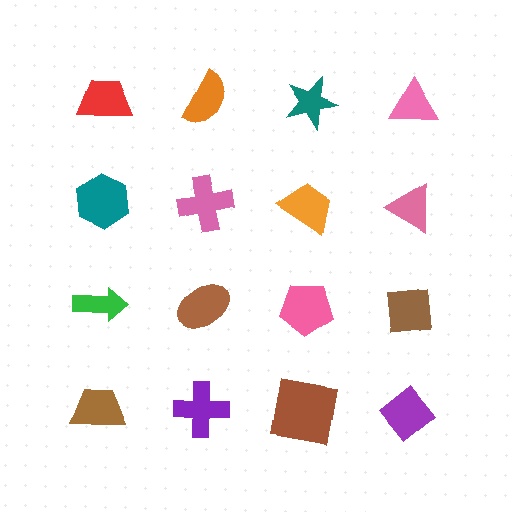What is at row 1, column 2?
An orange semicircle.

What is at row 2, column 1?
A teal hexagon.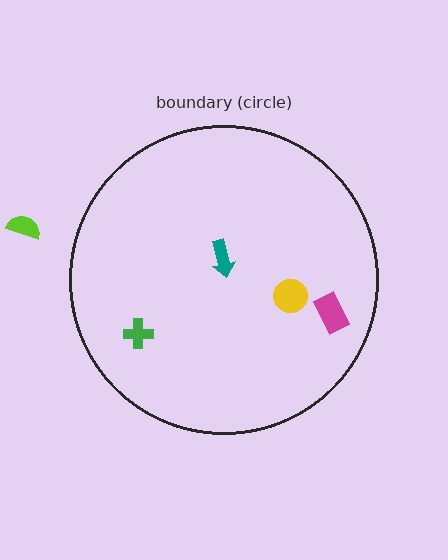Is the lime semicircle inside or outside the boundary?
Outside.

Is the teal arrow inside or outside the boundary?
Inside.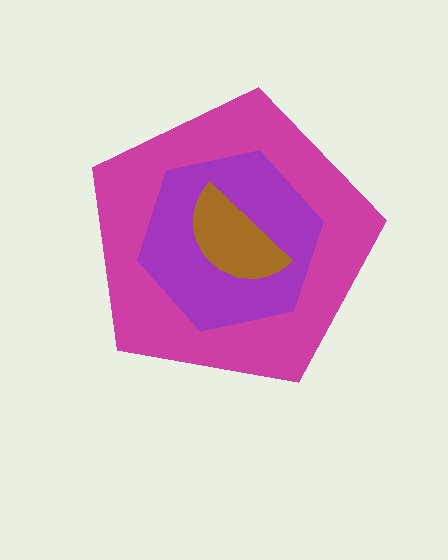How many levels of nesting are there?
3.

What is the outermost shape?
The magenta pentagon.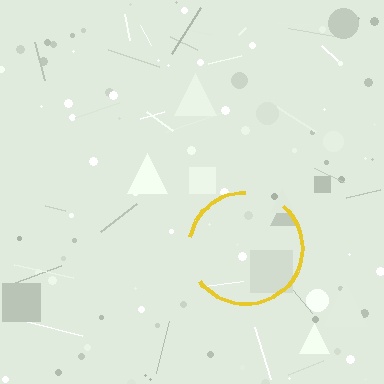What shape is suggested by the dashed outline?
The dashed outline suggests a circle.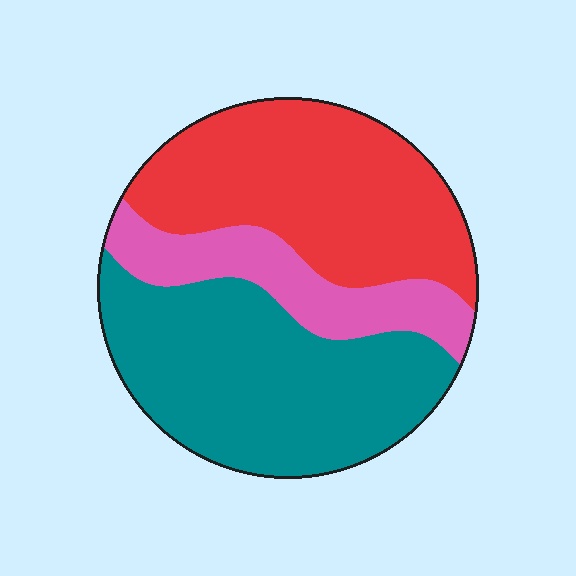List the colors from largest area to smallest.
From largest to smallest: teal, red, pink.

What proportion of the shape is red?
Red covers about 40% of the shape.